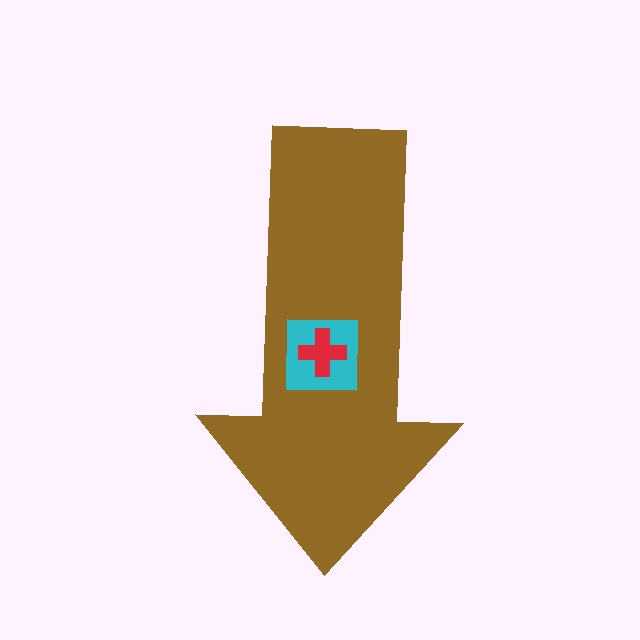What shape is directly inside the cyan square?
The red cross.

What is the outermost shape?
The brown arrow.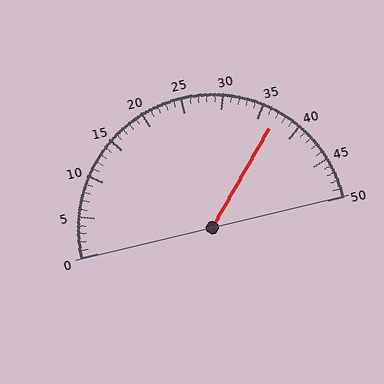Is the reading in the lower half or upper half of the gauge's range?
The reading is in the upper half of the range (0 to 50).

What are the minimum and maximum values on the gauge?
The gauge ranges from 0 to 50.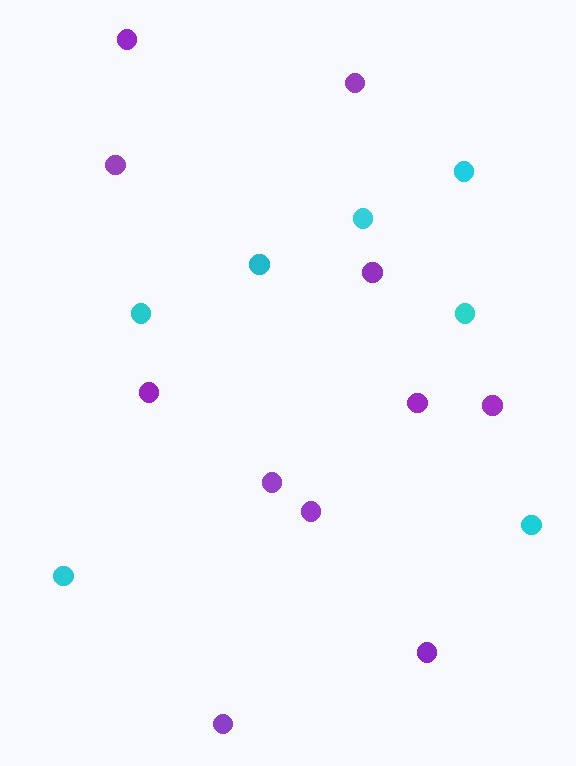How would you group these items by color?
There are 2 groups: one group of purple circles (11) and one group of cyan circles (7).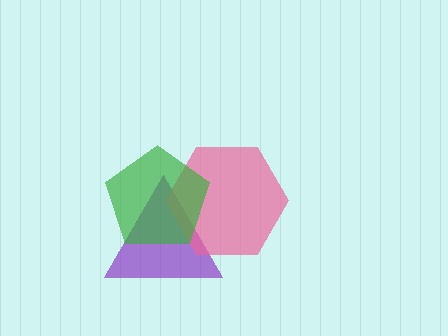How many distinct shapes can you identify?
There are 3 distinct shapes: a purple triangle, a pink hexagon, a green pentagon.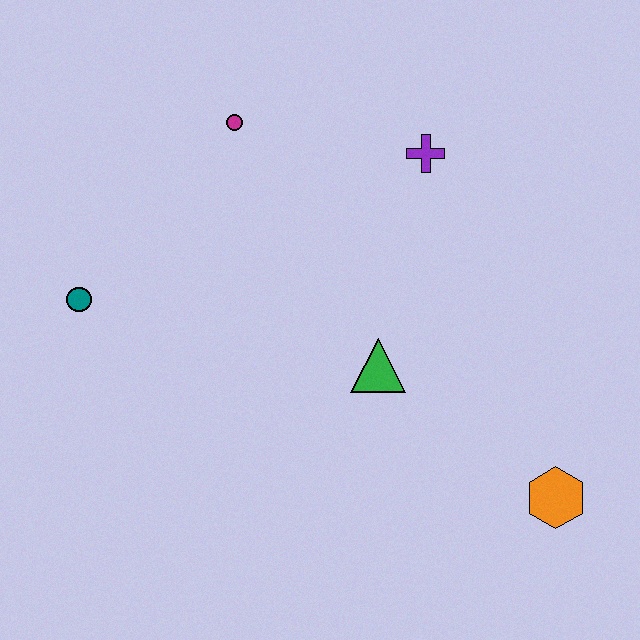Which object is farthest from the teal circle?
The orange hexagon is farthest from the teal circle.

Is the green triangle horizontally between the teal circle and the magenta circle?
No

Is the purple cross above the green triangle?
Yes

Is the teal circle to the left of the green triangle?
Yes